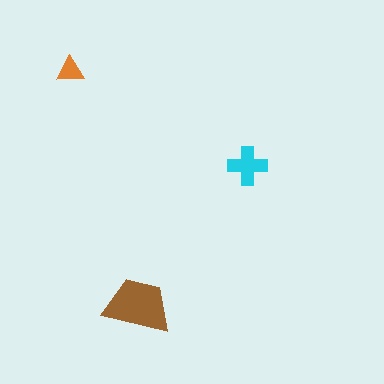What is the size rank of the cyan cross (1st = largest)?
2nd.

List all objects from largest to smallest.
The brown trapezoid, the cyan cross, the orange triangle.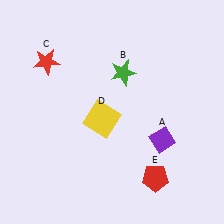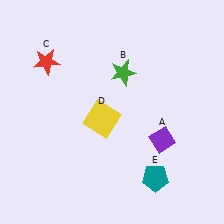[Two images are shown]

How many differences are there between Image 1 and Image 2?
There is 1 difference between the two images.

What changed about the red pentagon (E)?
In Image 1, E is red. In Image 2, it changed to teal.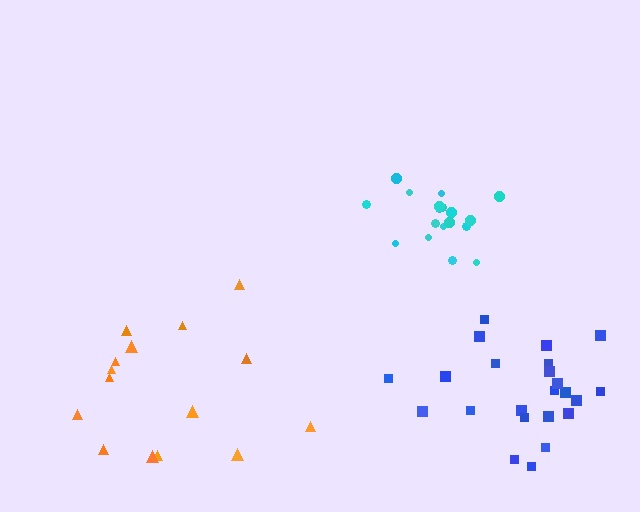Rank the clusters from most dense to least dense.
cyan, blue, orange.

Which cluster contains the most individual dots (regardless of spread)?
Blue (24).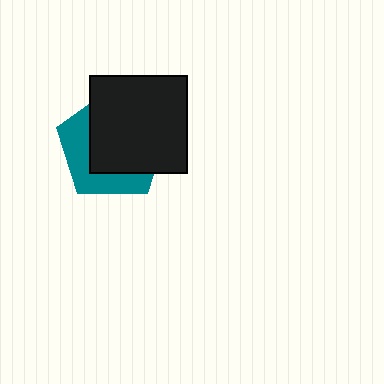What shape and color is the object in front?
The object in front is a black square.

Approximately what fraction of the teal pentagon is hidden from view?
Roughly 62% of the teal pentagon is hidden behind the black square.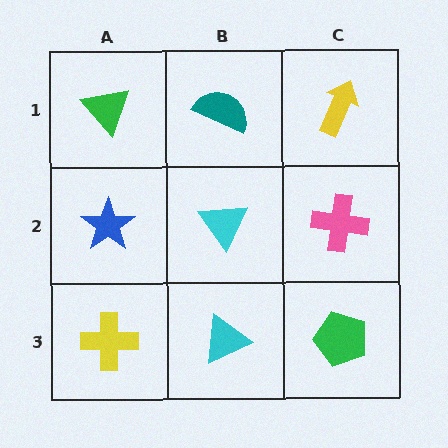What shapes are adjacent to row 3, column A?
A blue star (row 2, column A), a cyan triangle (row 3, column B).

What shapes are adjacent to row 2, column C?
A yellow arrow (row 1, column C), a green pentagon (row 3, column C), a cyan triangle (row 2, column B).